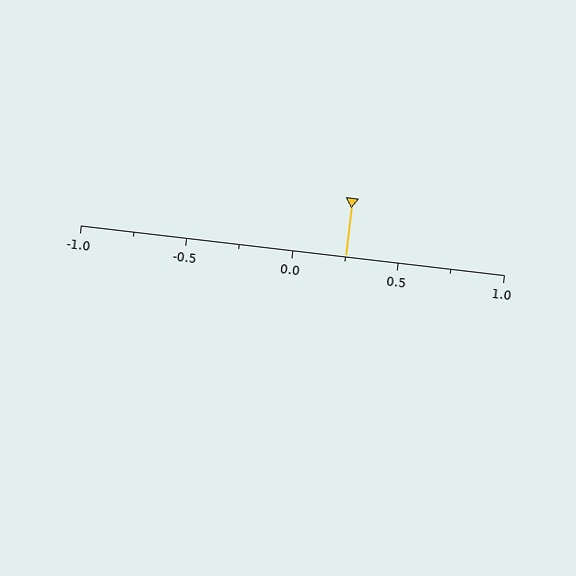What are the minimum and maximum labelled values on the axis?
The axis runs from -1.0 to 1.0.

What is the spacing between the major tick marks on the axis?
The major ticks are spaced 0.5 apart.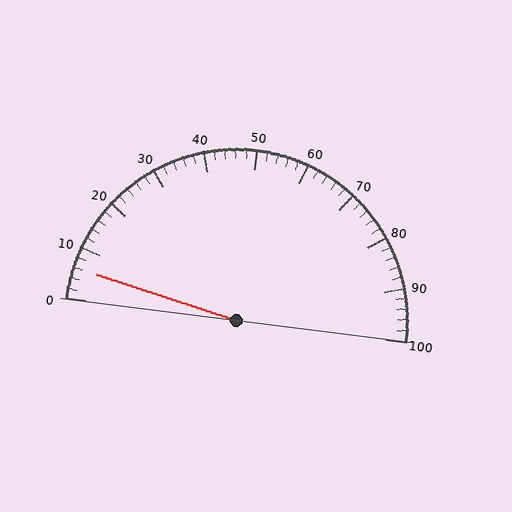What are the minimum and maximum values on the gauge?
The gauge ranges from 0 to 100.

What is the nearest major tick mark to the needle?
The nearest major tick mark is 10.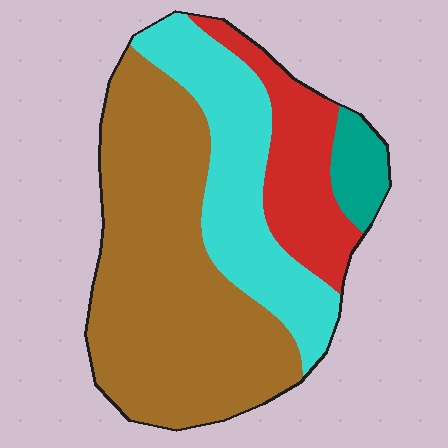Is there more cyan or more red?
Cyan.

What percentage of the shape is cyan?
Cyan covers around 25% of the shape.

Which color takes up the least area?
Teal, at roughly 5%.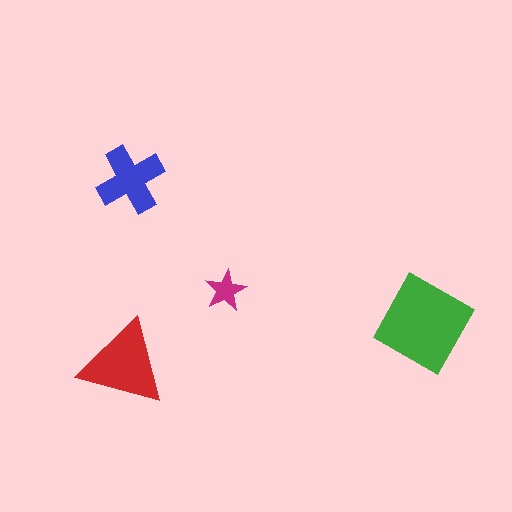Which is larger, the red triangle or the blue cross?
The red triangle.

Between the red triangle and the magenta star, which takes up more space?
The red triangle.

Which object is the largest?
The green square.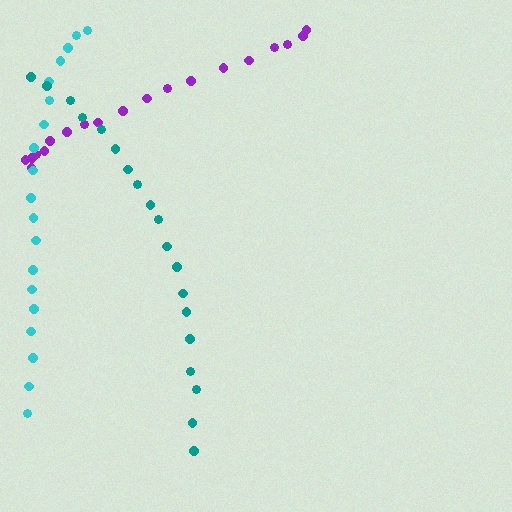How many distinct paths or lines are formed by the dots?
There are 3 distinct paths.